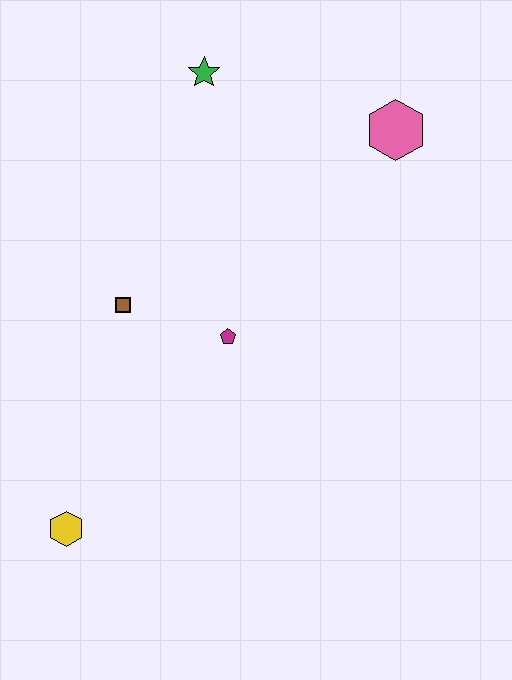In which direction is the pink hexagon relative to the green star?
The pink hexagon is to the right of the green star.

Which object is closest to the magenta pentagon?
The brown square is closest to the magenta pentagon.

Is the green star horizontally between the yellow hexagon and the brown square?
No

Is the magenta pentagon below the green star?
Yes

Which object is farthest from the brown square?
The pink hexagon is farthest from the brown square.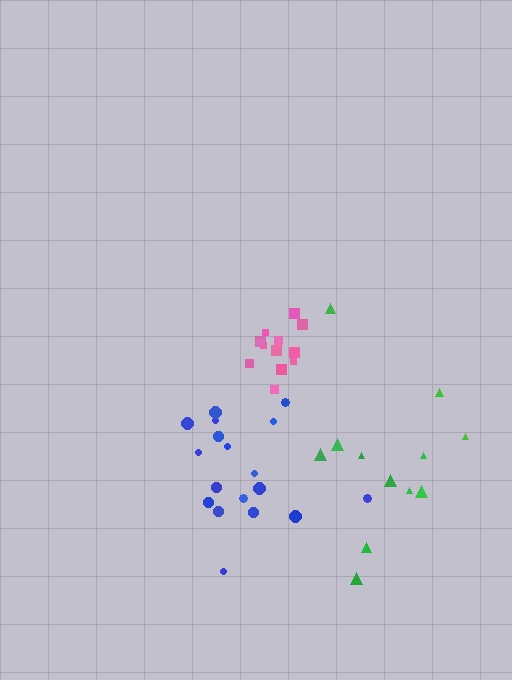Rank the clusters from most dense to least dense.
pink, blue, green.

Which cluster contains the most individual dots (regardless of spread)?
Blue (18).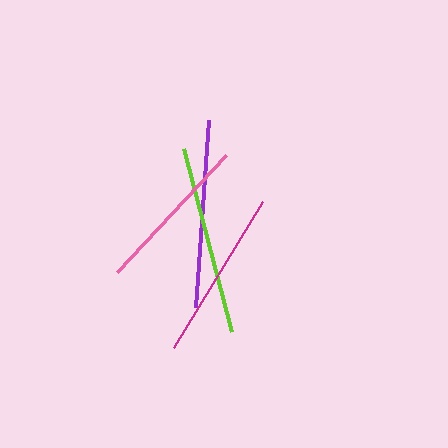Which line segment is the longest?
The lime line is the longest at approximately 189 pixels.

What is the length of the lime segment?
The lime segment is approximately 189 pixels long.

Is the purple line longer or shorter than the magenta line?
The purple line is longer than the magenta line.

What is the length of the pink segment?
The pink segment is approximately 160 pixels long.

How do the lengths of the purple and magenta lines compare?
The purple and magenta lines are approximately the same length.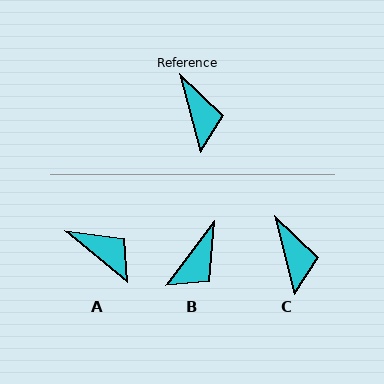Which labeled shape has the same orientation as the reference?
C.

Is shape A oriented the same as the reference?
No, it is off by about 35 degrees.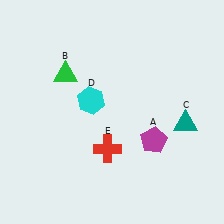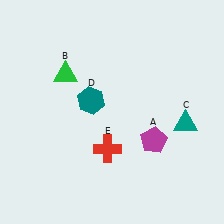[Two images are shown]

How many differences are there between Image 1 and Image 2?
There is 1 difference between the two images.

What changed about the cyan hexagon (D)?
In Image 1, D is cyan. In Image 2, it changed to teal.